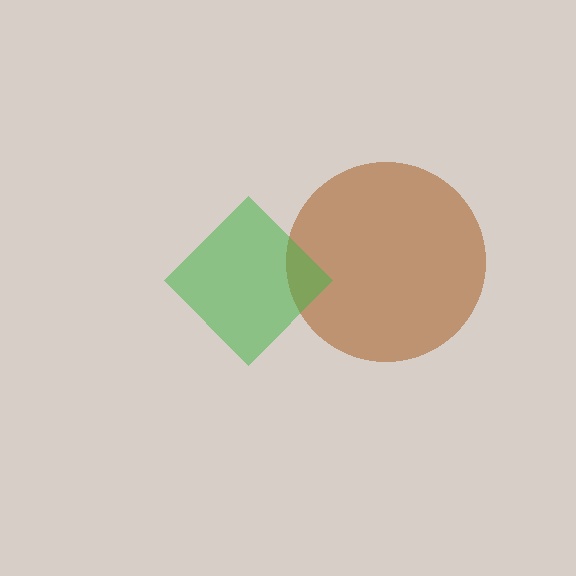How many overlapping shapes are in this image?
There are 2 overlapping shapes in the image.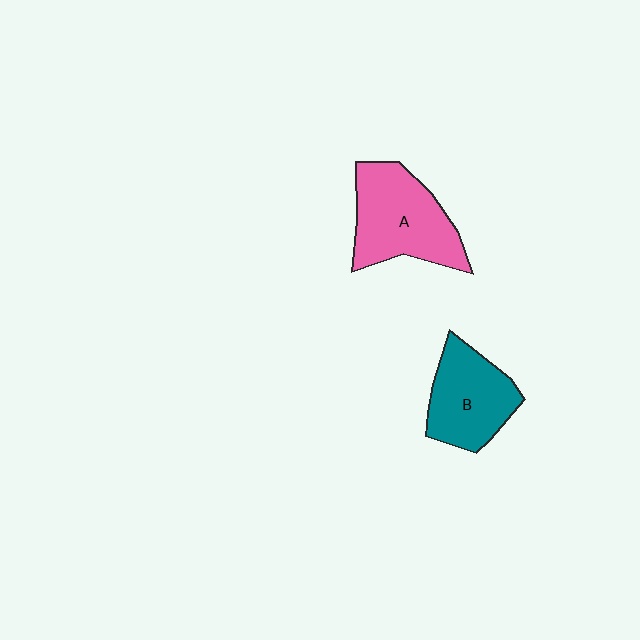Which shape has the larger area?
Shape A (pink).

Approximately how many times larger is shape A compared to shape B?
Approximately 1.2 times.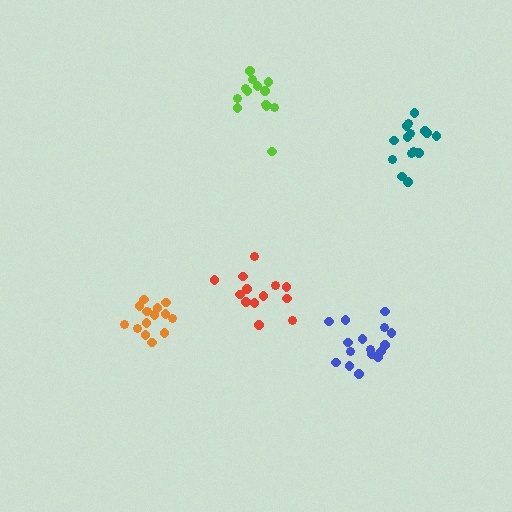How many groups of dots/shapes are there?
There are 5 groups.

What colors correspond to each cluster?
The clusters are colored: orange, lime, blue, teal, red.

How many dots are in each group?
Group 1: 15 dots, Group 2: 13 dots, Group 3: 16 dots, Group 4: 15 dots, Group 5: 13 dots (72 total).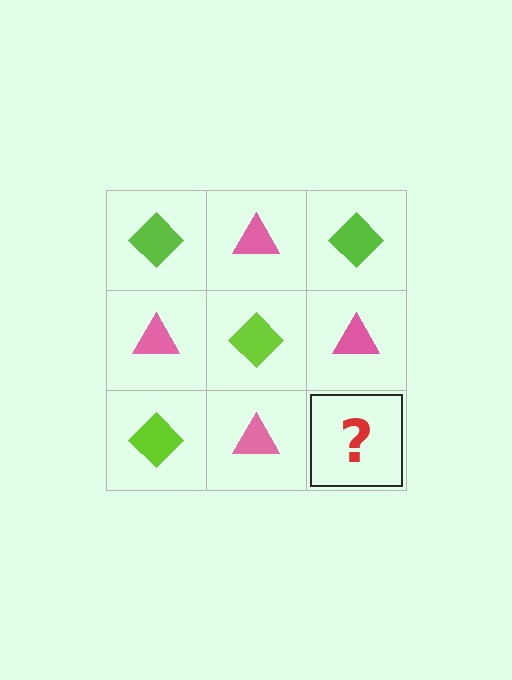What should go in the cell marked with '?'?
The missing cell should contain a lime diamond.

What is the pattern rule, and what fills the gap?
The rule is that it alternates lime diamond and pink triangle in a checkerboard pattern. The gap should be filled with a lime diamond.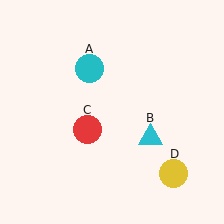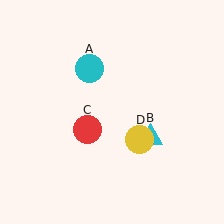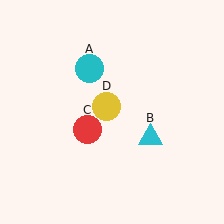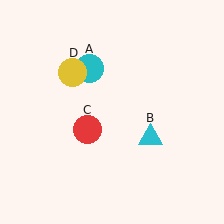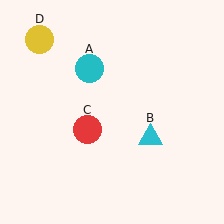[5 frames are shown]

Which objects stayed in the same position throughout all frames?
Cyan circle (object A) and cyan triangle (object B) and red circle (object C) remained stationary.